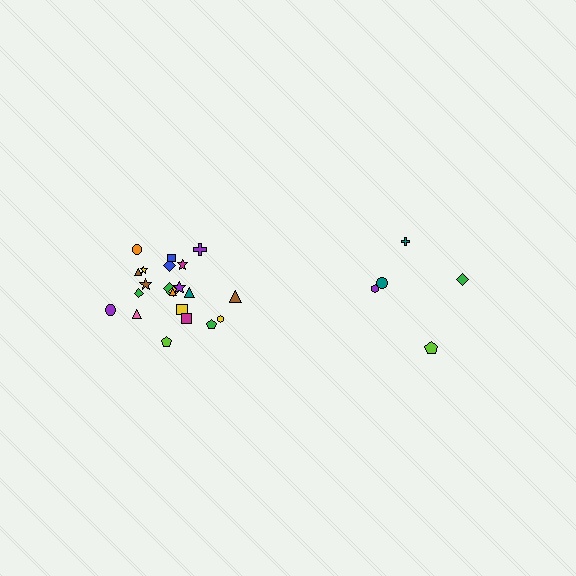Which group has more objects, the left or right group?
The left group.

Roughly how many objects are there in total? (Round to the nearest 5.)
Roughly 25 objects in total.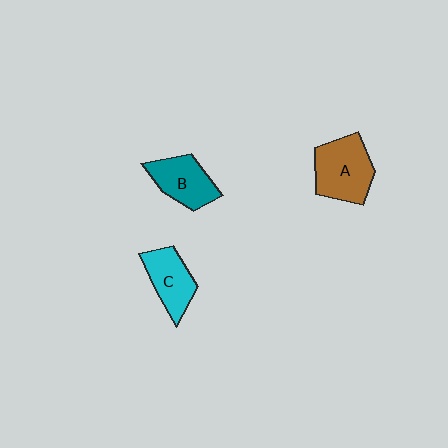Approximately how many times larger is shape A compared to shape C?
Approximately 1.3 times.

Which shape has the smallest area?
Shape C (cyan).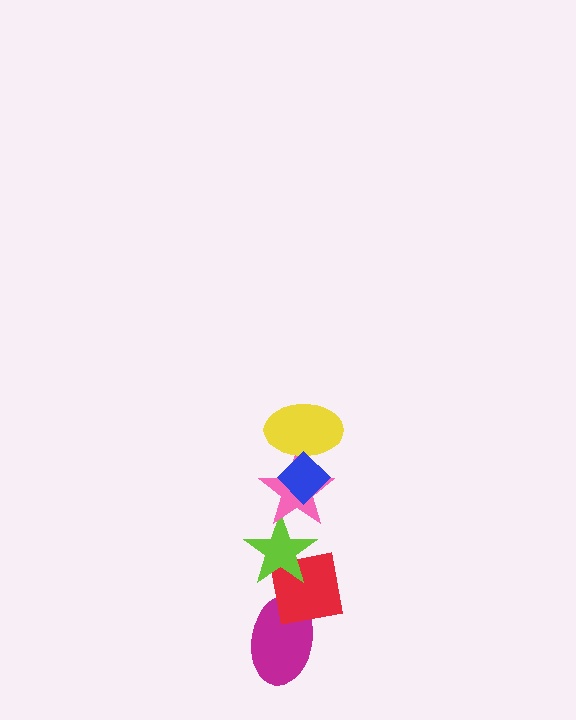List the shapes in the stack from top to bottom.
From top to bottom: the blue diamond, the yellow ellipse, the pink star, the lime star, the red square, the magenta ellipse.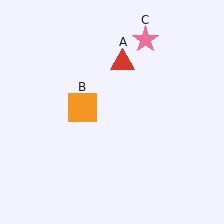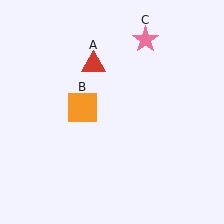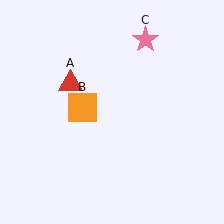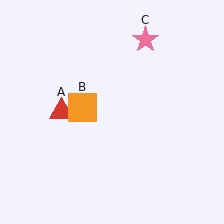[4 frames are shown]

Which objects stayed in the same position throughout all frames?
Orange square (object B) and pink star (object C) remained stationary.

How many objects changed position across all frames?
1 object changed position: red triangle (object A).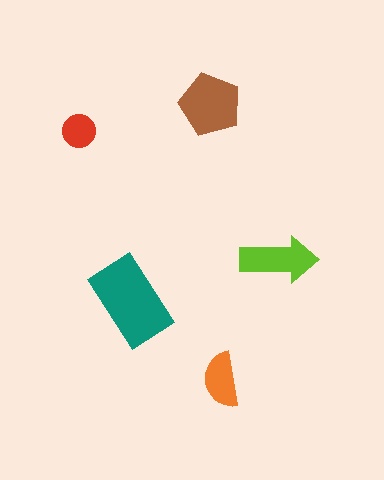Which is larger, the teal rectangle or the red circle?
The teal rectangle.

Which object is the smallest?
The red circle.